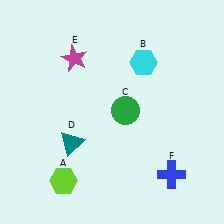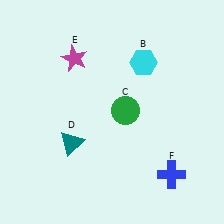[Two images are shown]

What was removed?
The lime hexagon (A) was removed in Image 2.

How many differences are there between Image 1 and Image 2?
There is 1 difference between the two images.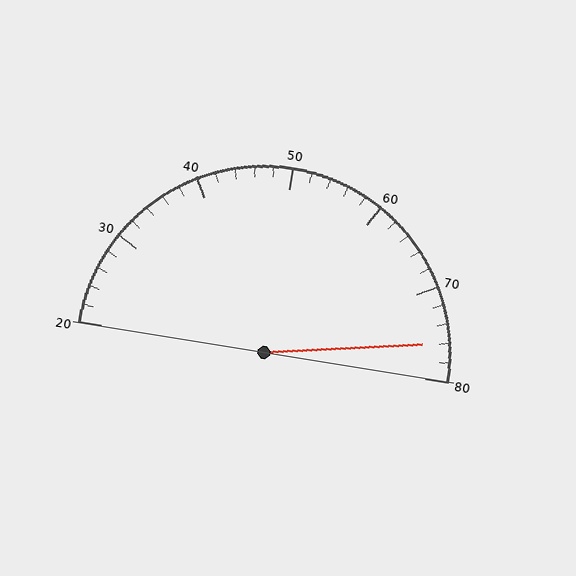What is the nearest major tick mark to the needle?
The nearest major tick mark is 80.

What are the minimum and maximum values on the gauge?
The gauge ranges from 20 to 80.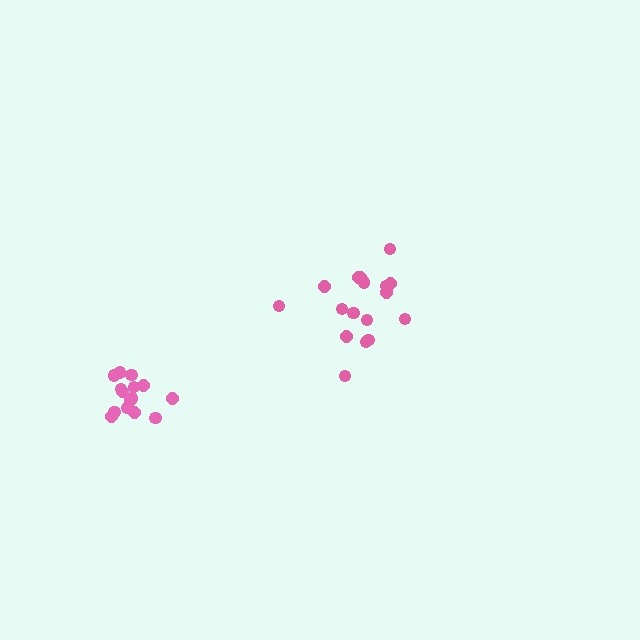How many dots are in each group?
Group 1: 17 dots, Group 2: 15 dots (32 total).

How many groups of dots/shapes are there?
There are 2 groups.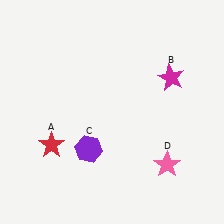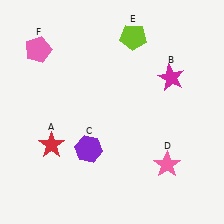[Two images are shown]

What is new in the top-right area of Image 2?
A lime pentagon (E) was added in the top-right area of Image 2.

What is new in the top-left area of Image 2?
A pink pentagon (F) was added in the top-left area of Image 2.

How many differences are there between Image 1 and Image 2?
There are 2 differences between the two images.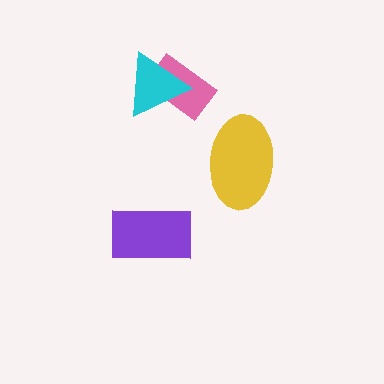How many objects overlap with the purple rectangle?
0 objects overlap with the purple rectangle.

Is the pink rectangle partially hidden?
Yes, it is partially covered by another shape.